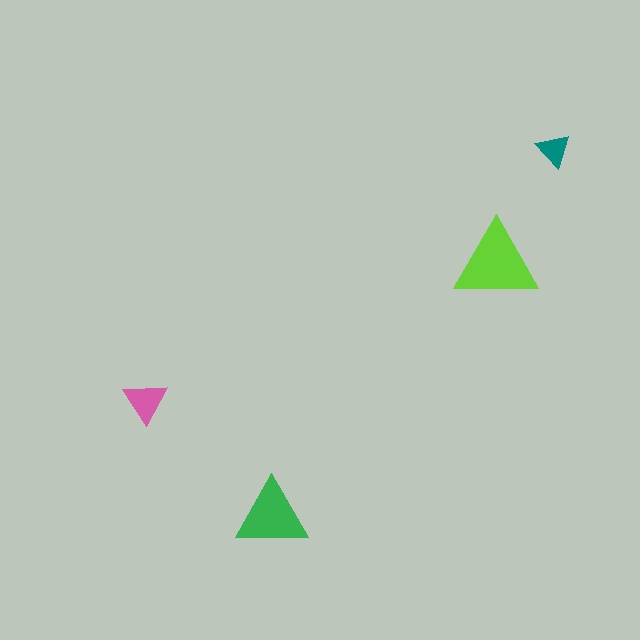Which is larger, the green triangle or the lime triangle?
The lime one.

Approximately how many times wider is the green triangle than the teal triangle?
About 2 times wider.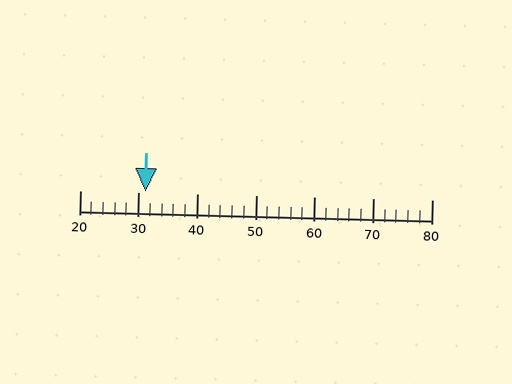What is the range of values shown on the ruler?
The ruler shows values from 20 to 80.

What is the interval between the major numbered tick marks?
The major tick marks are spaced 10 units apart.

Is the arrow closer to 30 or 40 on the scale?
The arrow is closer to 30.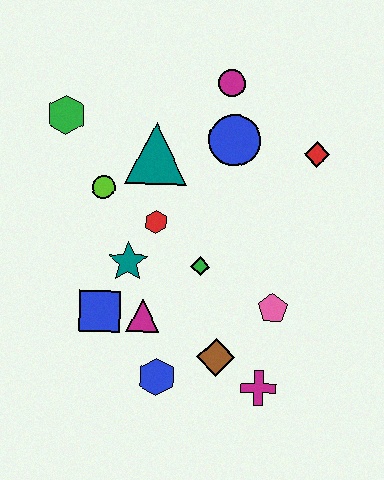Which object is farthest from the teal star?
The red diamond is farthest from the teal star.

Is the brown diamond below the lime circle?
Yes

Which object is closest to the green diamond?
The red hexagon is closest to the green diamond.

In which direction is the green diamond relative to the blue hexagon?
The green diamond is above the blue hexagon.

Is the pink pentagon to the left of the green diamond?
No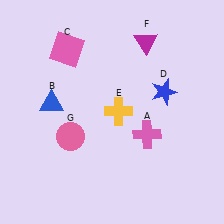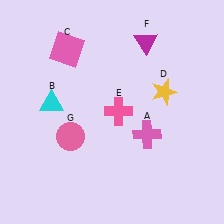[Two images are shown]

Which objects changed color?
B changed from blue to cyan. D changed from blue to yellow. E changed from yellow to pink.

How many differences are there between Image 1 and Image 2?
There are 3 differences between the two images.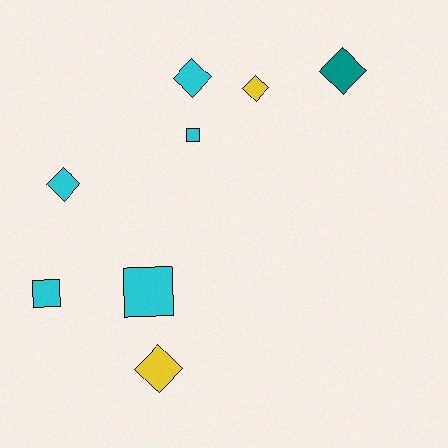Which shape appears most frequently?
Diamond, with 5 objects.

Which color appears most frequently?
Cyan, with 5 objects.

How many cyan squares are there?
There are 3 cyan squares.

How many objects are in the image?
There are 8 objects.